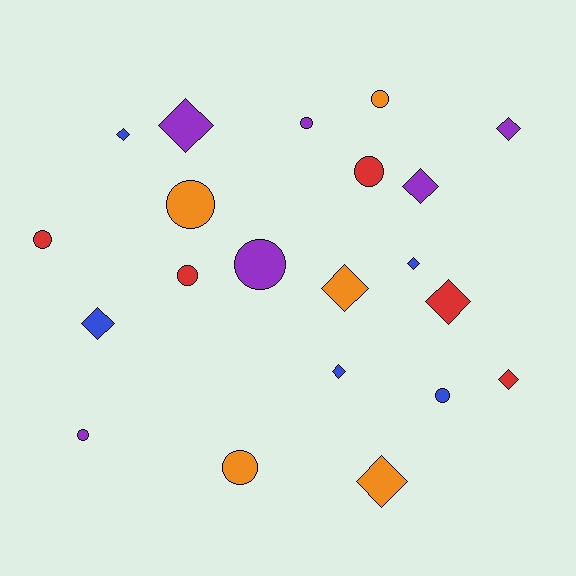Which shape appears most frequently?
Diamond, with 11 objects.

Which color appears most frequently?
Purple, with 6 objects.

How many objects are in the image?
There are 21 objects.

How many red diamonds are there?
There are 2 red diamonds.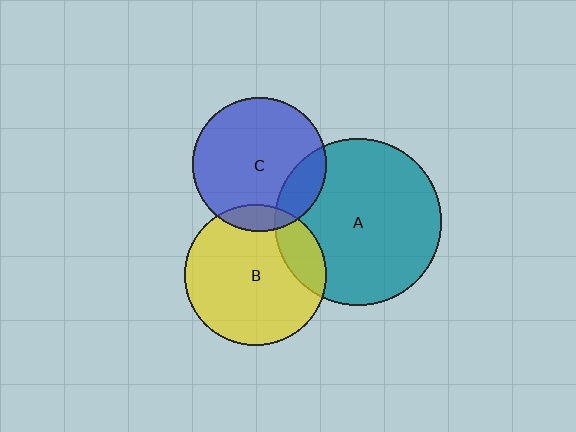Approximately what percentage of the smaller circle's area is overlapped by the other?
Approximately 10%.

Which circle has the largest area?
Circle A (teal).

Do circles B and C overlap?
Yes.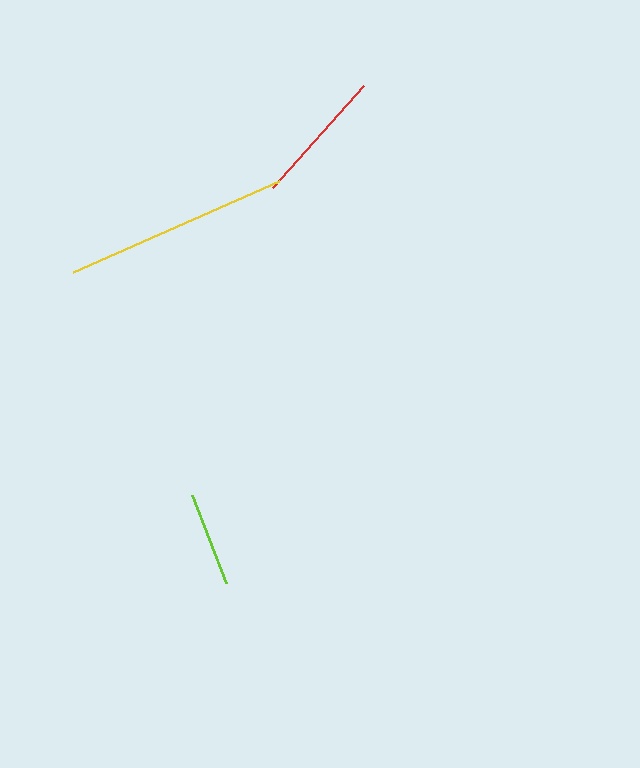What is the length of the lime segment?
The lime segment is approximately 95 pixels long.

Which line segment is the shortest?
The lime line is the shortest at approximately 95 pixels.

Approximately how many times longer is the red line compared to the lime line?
The red line is approximately 1.4 times the length of the lime line.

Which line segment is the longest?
The yellow line is the longest at approximately 225 pixels.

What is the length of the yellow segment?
The yellow segment is approximately 225 pixels long.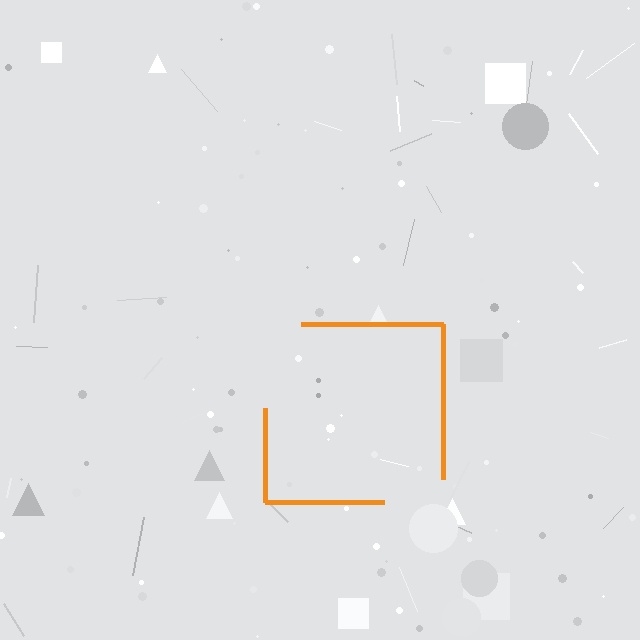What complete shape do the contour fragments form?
The contour fragments form a square.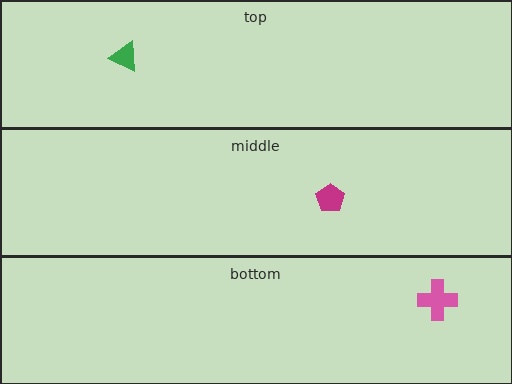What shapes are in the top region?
The green triangle.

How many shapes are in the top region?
1.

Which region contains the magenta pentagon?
The middle region.